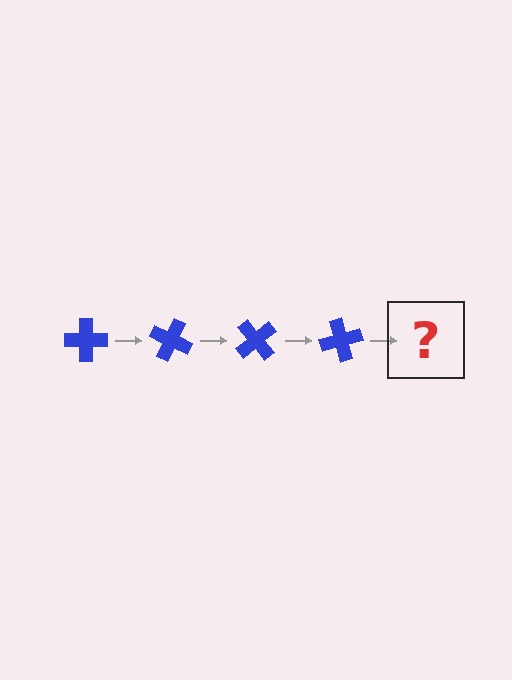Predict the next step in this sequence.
The next step is a blue cross rotated 100 degrees.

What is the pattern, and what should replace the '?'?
The pattern is that the cross rotates 25 degrees each step. The '?' should be a blue cross rotated 100 degrees.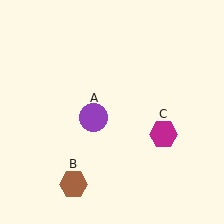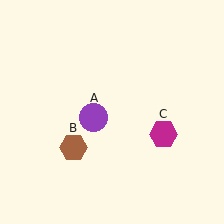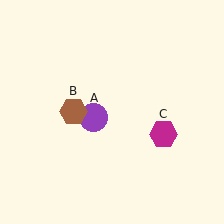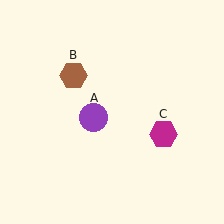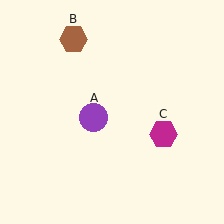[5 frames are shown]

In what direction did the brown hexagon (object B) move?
The brown hexagon (object B) moved up.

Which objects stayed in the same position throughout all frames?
Purple circle (object A) and magenta hexagon (object C) remained stationary.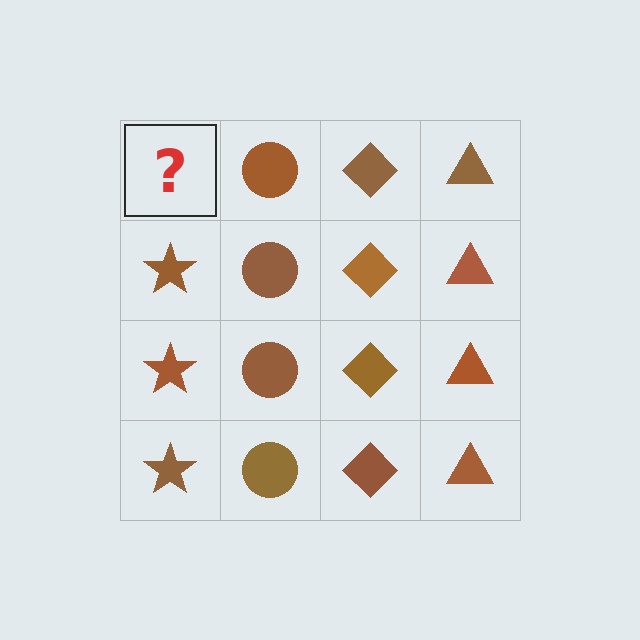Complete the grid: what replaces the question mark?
The question mark should be replaced with a brown star.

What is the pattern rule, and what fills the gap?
The rule is that each column has a consistent shape. The gap should be filled with a brown star.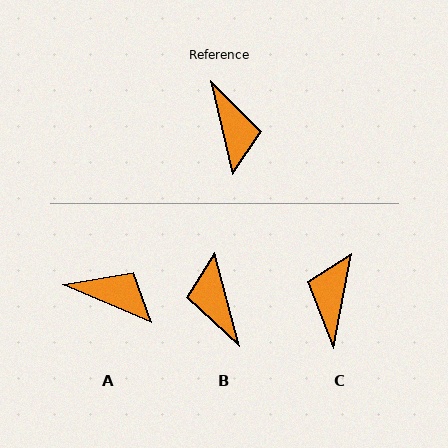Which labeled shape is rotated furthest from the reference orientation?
B, about 178 degrees away.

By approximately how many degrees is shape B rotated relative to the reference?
Approximately 178 degrees clockwise.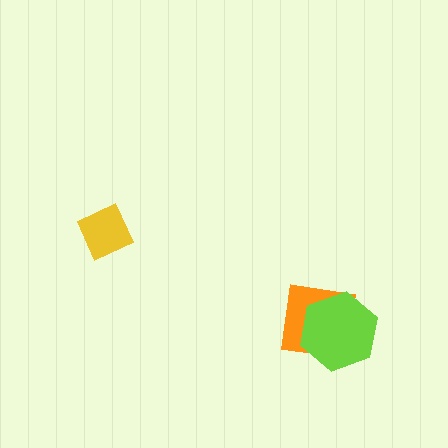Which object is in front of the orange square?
The lime hexagon is in front of the orange square.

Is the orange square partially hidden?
Yes, it is partially covered by another shape.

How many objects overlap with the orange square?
1 object overlaps with the orange square.